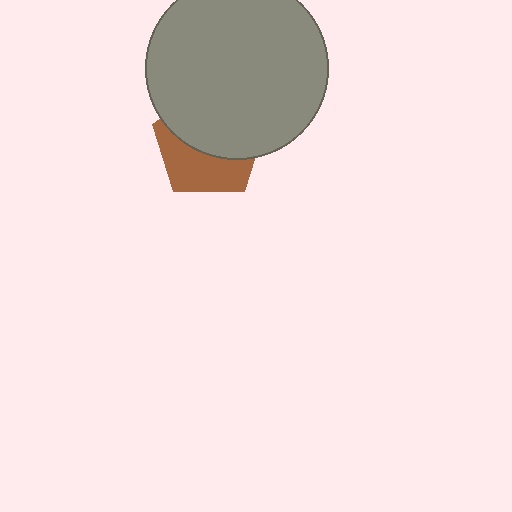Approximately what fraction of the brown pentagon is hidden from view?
Roughly 58% of the brown pentagon is hidden behind the gray circle.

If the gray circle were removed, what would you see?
You would see the complete brown pentagon.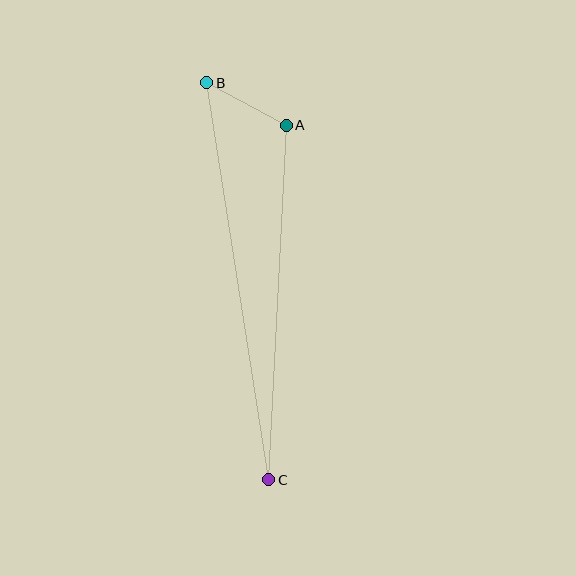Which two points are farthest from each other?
Points B and C are farthest from each other.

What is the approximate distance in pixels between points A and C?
The distance between A and C is approximately 355 pixels.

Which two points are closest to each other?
Points A and B are closest to each other.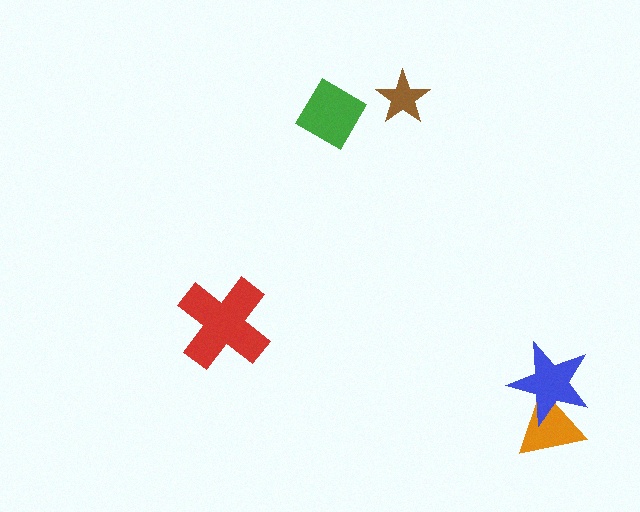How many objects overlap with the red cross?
0 objects overlap with the red cross.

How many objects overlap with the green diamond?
0 objects overlap with the green diamond.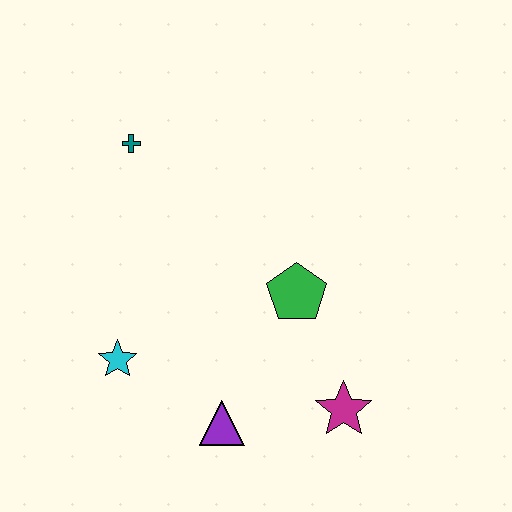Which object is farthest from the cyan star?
The magenta star is farthest from the cyan star.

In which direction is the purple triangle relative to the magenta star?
The purple triangle is to the left of the magenta star.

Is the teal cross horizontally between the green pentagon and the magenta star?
No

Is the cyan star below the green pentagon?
Yes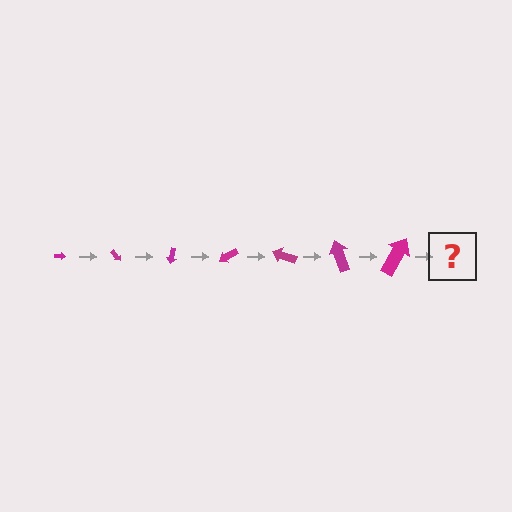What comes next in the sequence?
The next element should be an arrow, larger than the previous one and rotated 350 degrees from the start.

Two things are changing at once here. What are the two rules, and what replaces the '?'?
The two rules are that the arrow grows larger each step and it rotates 50 degrees each step. The '?' should be an arrow, larger than the previous one and rotated 350 degrees from the start.